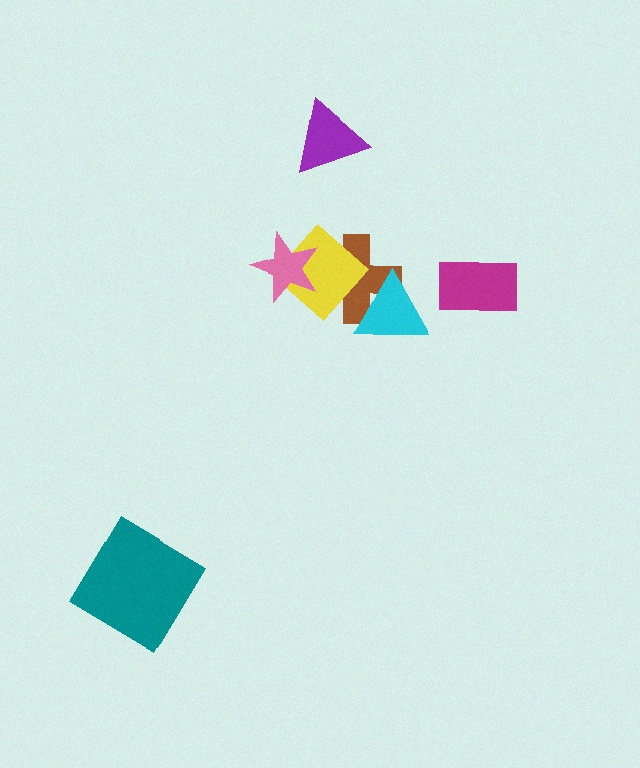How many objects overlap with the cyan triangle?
1 object overlaps with the cyan triangle.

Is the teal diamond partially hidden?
No, no other shape covers it.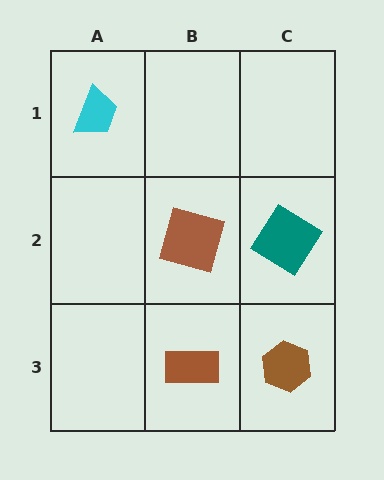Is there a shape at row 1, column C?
No, that cell is empty.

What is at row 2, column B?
A brown square.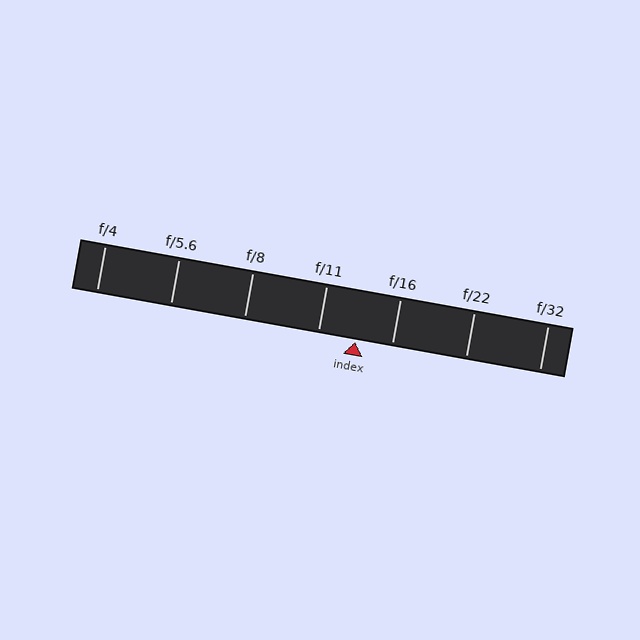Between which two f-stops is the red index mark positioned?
The index mark is between f/11 and f/16.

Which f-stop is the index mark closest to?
The index mark is closest to f/16.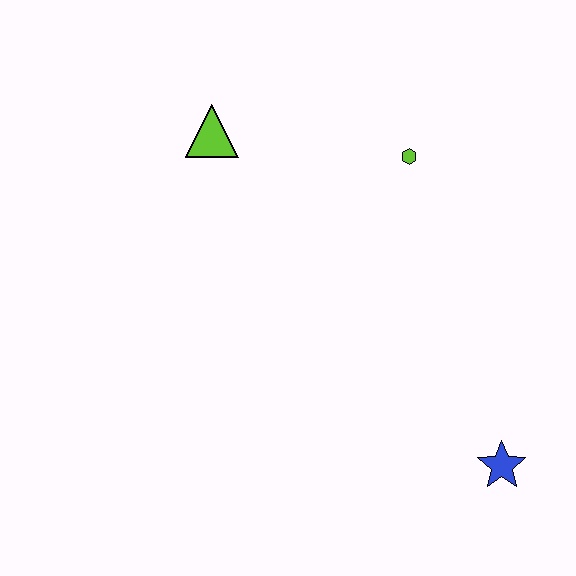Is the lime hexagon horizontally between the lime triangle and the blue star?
Yes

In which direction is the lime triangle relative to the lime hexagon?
The lime triangle is to the left of the lime hexagon.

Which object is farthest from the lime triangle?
The blue star is farthest from the lime triangle.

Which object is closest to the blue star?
The lime hexagon is closest to the blue star.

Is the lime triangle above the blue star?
Yes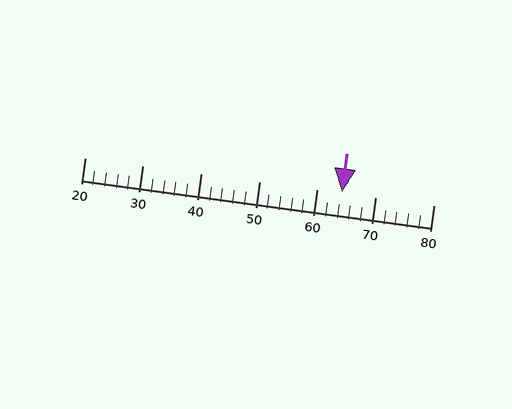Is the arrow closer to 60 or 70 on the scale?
The arrow is closer to 60.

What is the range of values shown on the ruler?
The ruler shows values from 20 to 80.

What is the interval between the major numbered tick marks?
The major tick marks are spaced 10 units apart.